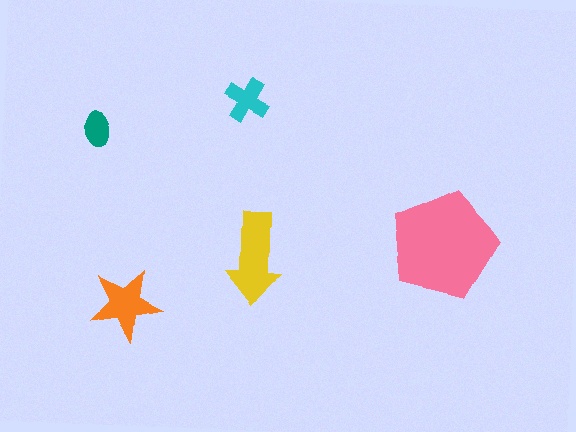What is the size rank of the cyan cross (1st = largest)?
4th.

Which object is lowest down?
The orange star is bottommost.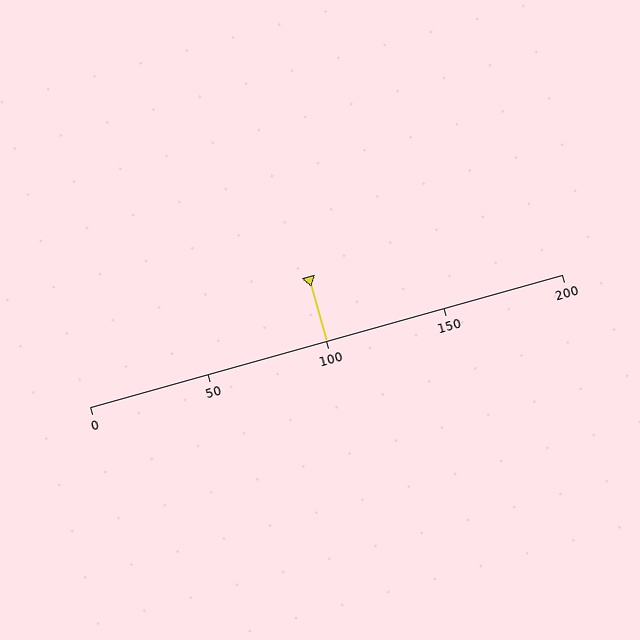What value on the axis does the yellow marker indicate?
The marker indicates approximately 100.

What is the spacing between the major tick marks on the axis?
The major ticks are spaced 50 apart.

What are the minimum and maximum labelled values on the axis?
The axis runs from 0 to 200.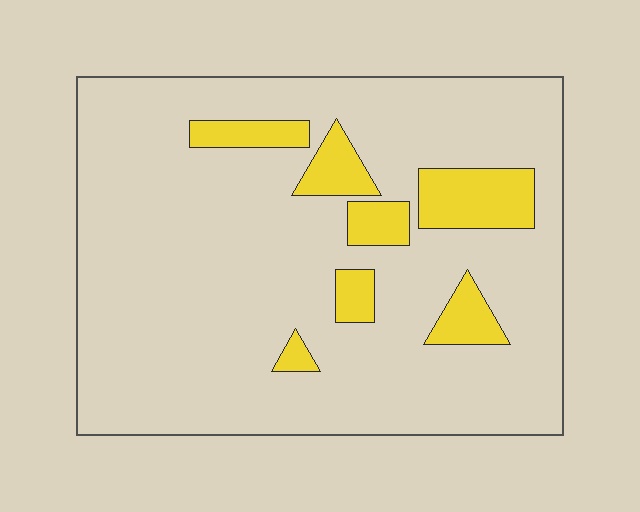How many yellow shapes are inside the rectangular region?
7.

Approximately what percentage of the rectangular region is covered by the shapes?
Approximately 15%.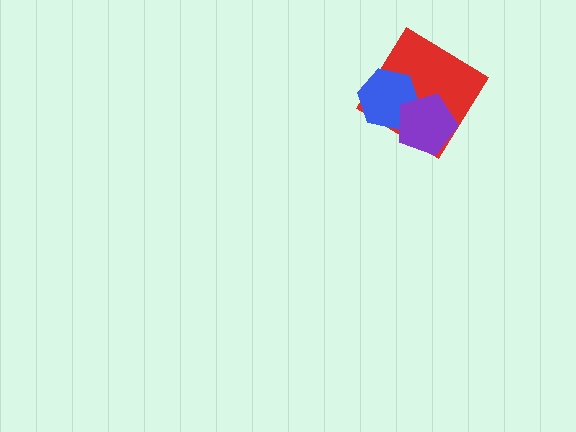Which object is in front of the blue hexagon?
The purple pentagon is in front of the blue hexagon.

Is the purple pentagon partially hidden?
No, no other shape covers it.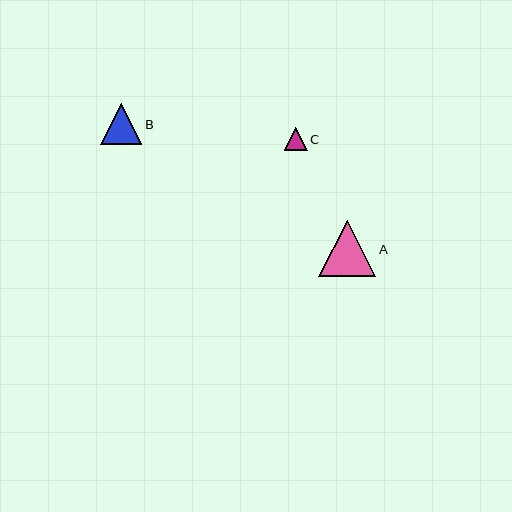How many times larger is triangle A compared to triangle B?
Triangle A is approximately 1.4 times the size of triangle B.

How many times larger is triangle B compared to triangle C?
Triangle B is approximately 1.8 times the size of triangle C.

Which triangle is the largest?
Triangle A is the largest with a size of approximately 57 pixels.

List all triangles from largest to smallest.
From largest to smallest: A, B, C.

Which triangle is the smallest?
Triangle C is the smallest with a size of approximately 23 pixels.